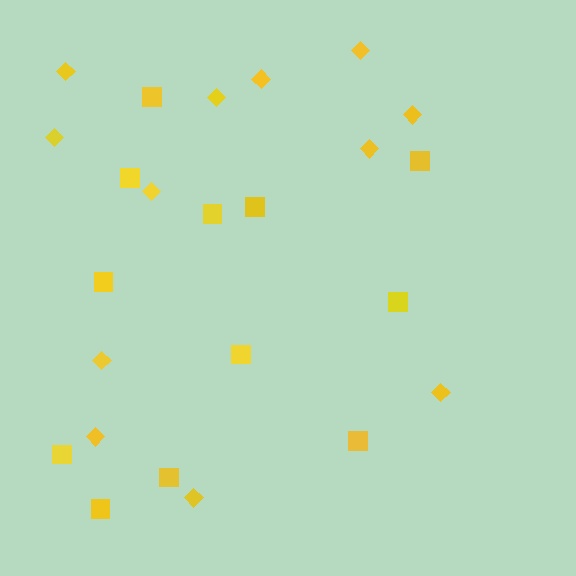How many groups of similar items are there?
There are 2 groups: one group of diamonds (12) and one group of squares (12).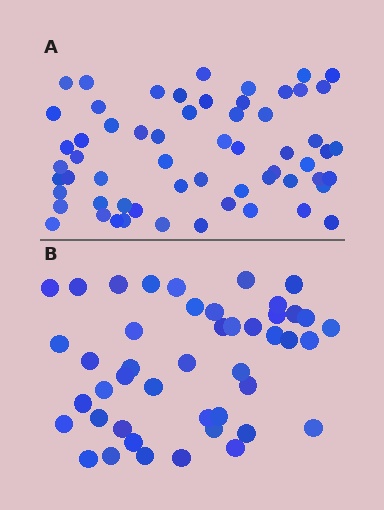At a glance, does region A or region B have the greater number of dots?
Region A (the top region) has more dots.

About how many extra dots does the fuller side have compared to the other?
Region A has approximately 15 more dots than region B.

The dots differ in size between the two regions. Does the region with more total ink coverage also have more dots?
No. Region B has more total ink coverage because its dots are larger, but region A actually contains more individual dots. Total area can be misleading — the number of items is what matters here.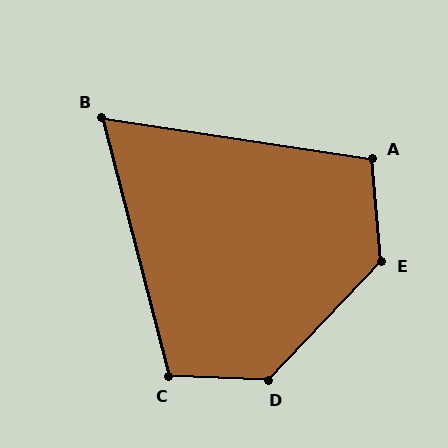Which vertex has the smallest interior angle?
B, at approximately 67 degrees.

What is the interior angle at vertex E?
Approximately 131 degrees (obtuse).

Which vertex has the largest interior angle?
D, at approximately 132 degrees.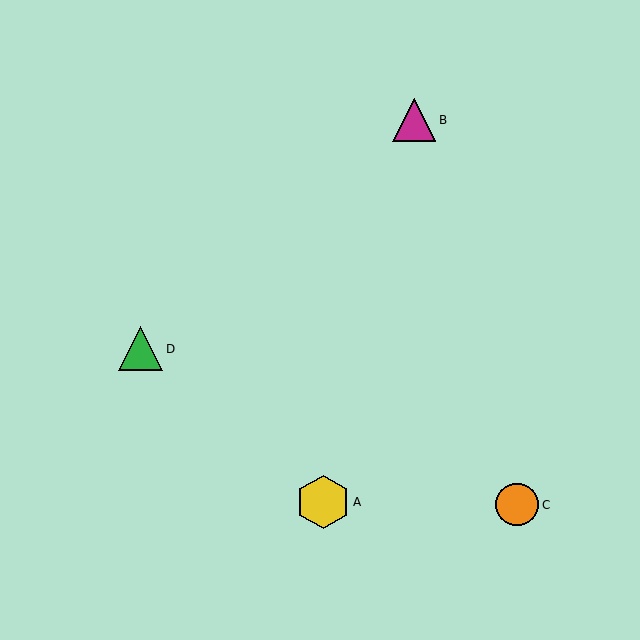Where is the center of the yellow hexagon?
The center of the yellow hexagon is at (323, 502).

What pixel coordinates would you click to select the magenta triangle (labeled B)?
Click at (414, 120) to select the magenta triangle B.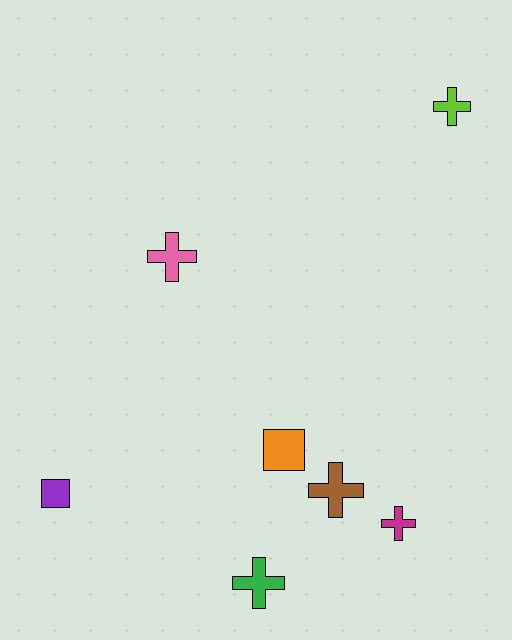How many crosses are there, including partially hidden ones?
There are 5 crosses.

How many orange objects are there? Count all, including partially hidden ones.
There is 1 orange object.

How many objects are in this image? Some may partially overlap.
There are 7 objects.